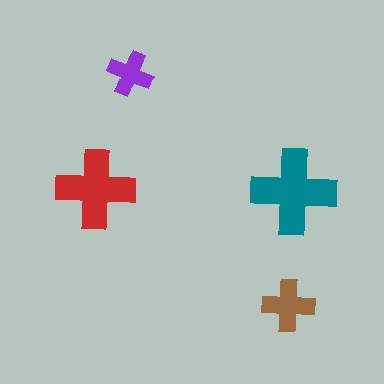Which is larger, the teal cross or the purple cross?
The teal one.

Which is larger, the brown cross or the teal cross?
The teal one.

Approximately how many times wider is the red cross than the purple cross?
About 1.5 times wider.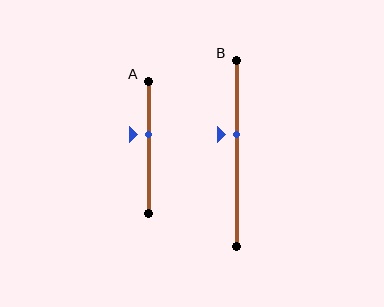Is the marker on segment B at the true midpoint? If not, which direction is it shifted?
No, the marker on segment B is shifted upward by about 10% of the segment length.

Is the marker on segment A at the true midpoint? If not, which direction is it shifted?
No, the marker on segment A is shifted upward by about 10% of the segment length.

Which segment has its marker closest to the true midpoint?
Segment B has its marker closest to the true midpoint.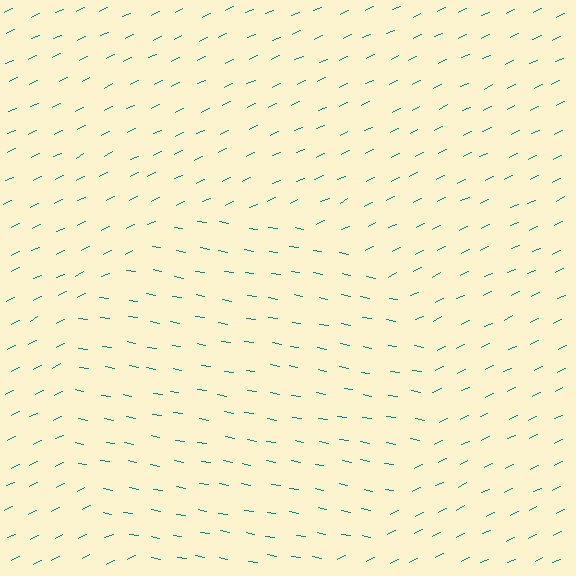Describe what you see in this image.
The image is filled with small teal line segments. A circle region in the image has lines oriented differently from the surrounding lines, creating a visible texture boundary.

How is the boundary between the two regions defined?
The boundary is defined purely by a change in line orientation (approximately 36 degrees difference). All lines are the same color and thickness.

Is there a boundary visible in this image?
Yes, there is a texture boundary formed by a change in line orientation.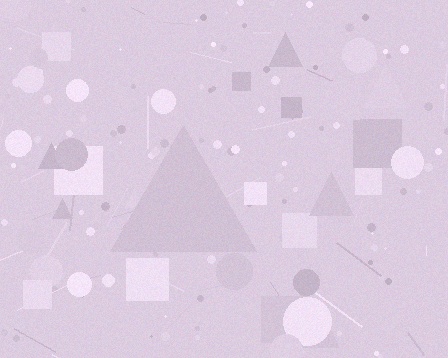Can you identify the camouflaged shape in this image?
The camouflaged shape is a triangle.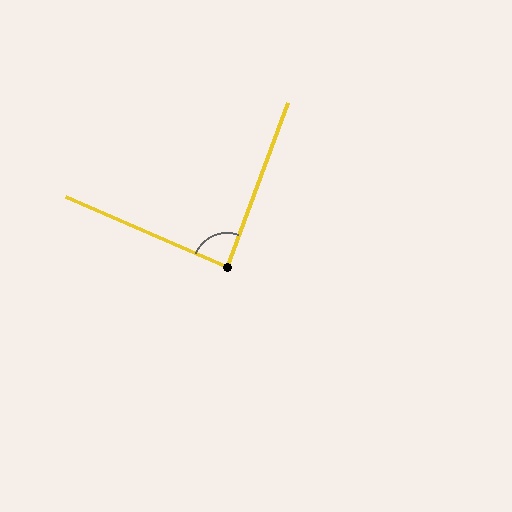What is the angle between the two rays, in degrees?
Approximately 87 degrees.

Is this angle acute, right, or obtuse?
It is approximately a right angle.